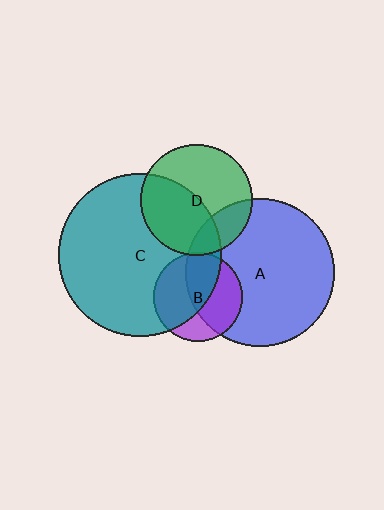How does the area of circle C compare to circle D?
Approximately 2.1 times.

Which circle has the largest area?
Circle C (teal).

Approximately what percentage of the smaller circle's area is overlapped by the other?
Approximately 45%.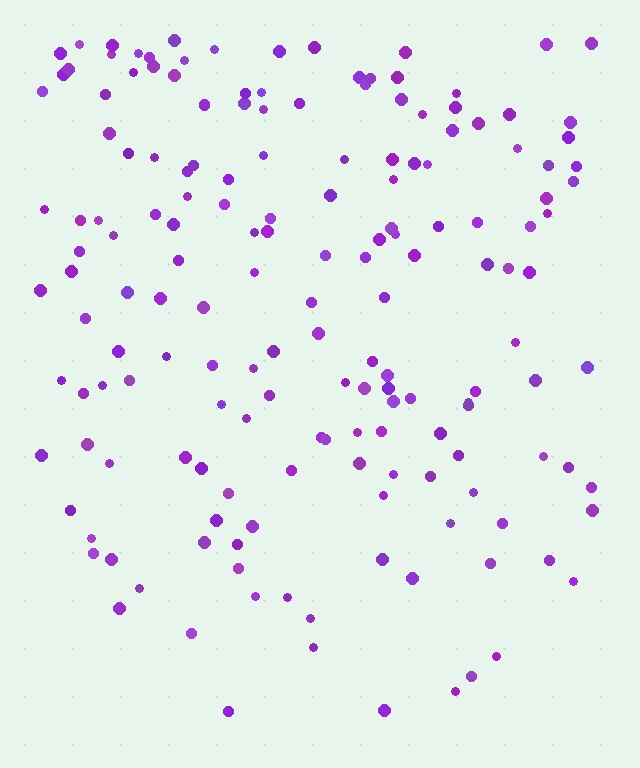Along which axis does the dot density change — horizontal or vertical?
Vertical.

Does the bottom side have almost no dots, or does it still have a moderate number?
Still a moderate number, just noticeably fewer than the top.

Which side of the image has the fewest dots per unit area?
The bottom.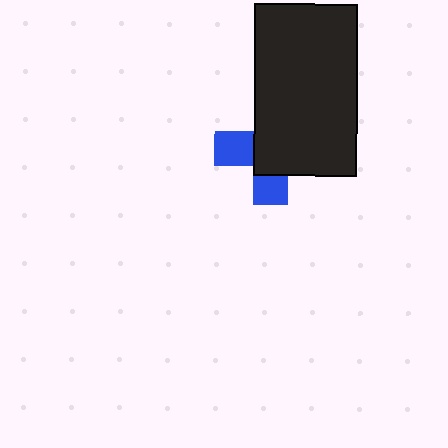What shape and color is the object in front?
The object in front is a black rectangle.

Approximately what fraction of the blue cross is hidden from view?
Roughly 64% of the blue cross is hidden behind the black rectangle.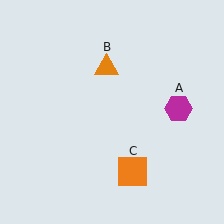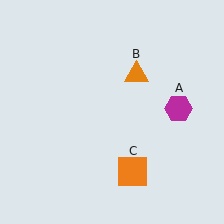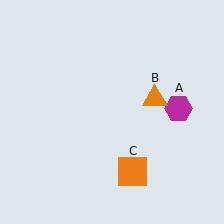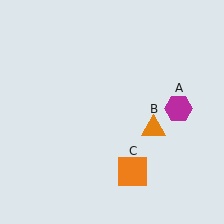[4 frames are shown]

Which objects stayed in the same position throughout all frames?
Magenta hexagon (object A) and orange square (object C) remained stationary.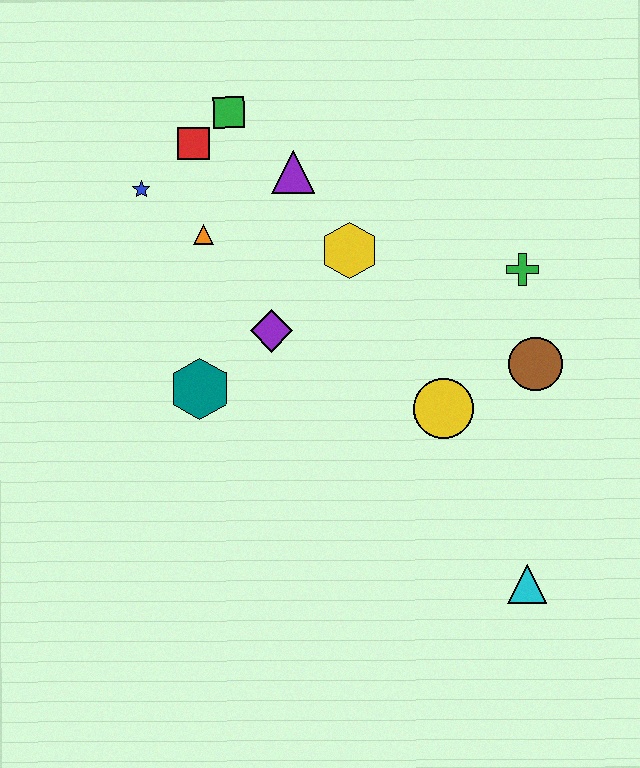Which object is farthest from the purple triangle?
The cyan triangle is farthest from the purple triangle.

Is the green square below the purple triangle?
No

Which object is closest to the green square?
The red square is closest to the green square.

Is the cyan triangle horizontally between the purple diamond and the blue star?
No